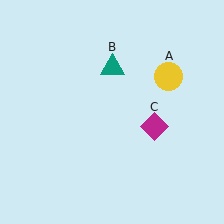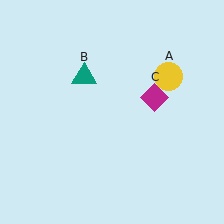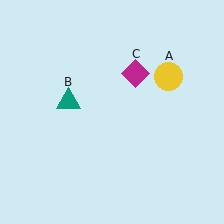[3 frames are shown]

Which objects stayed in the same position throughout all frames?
Yellow circle (object A) remained stationary.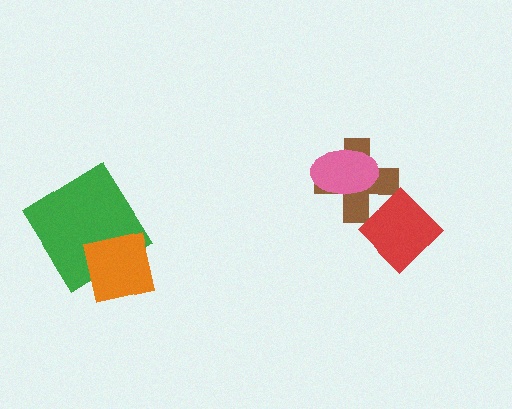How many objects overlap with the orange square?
1 object overlaps with the orange square.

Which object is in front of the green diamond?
The orange square is in front of the green diamond.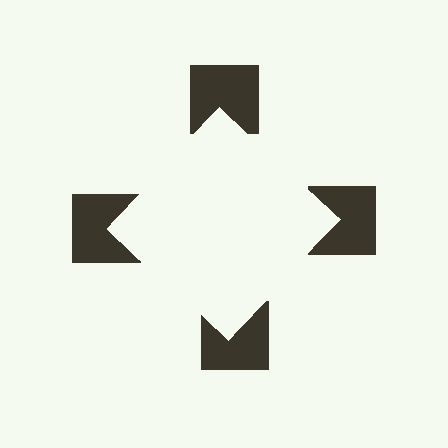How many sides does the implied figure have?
4 sides.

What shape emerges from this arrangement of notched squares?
An illusory square — its edges are inferred from the aligned wedge cuts in the notched squares, not physically drawn.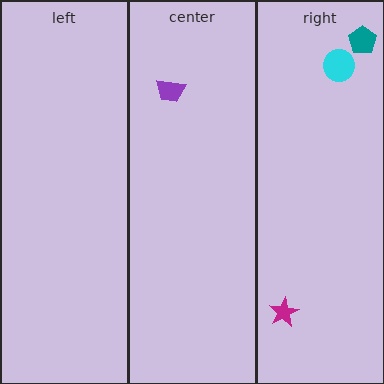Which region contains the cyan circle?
The right region.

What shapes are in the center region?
The purple trapezoid.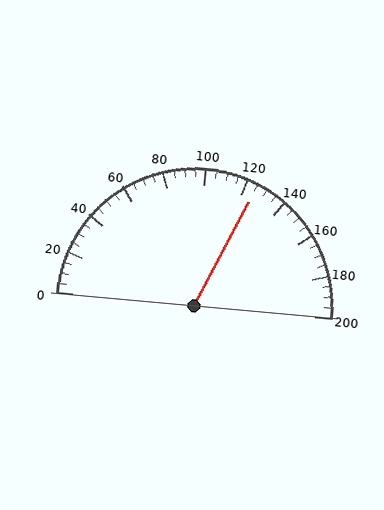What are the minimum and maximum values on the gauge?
The gauge ranges from 0 to 200.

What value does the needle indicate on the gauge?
The needle indicates approximately 125.